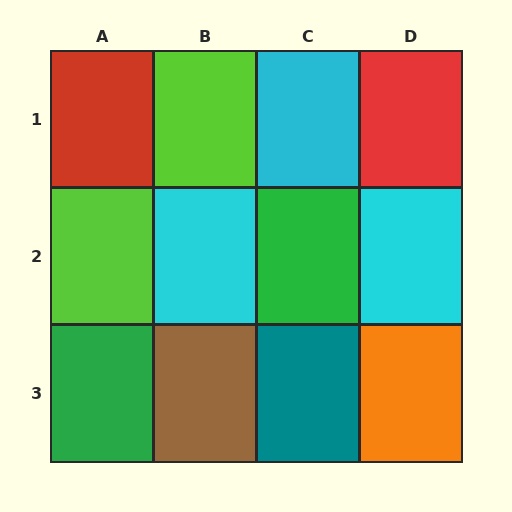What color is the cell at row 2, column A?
Lime.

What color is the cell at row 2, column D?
Cyan.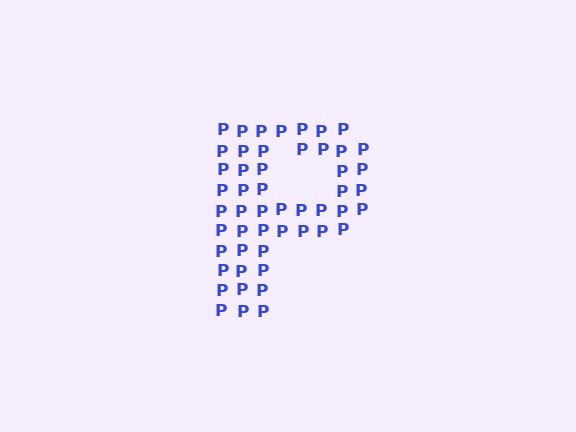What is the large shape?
The large shape is the letter P.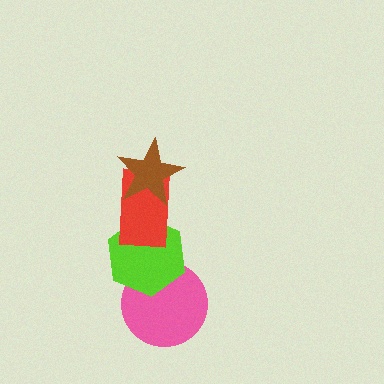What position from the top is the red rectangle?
The red rectangle is 2nd from the top.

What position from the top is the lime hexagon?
The lime hexagon is 3rd from the top.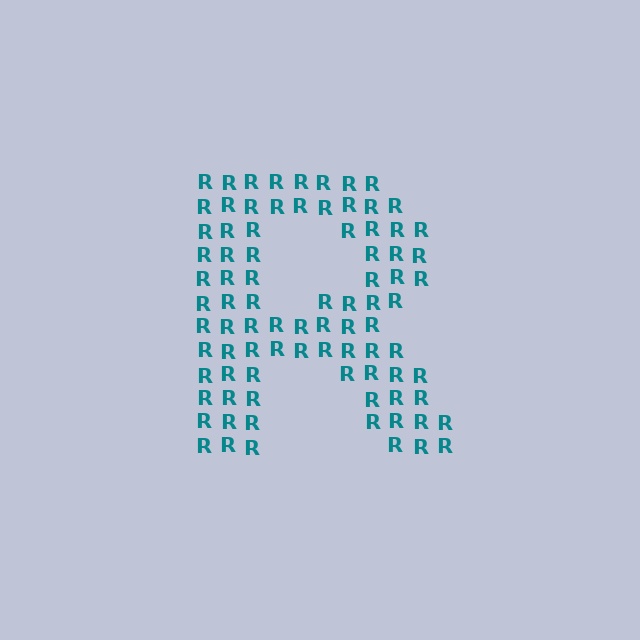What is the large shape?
The large shape is the letter R.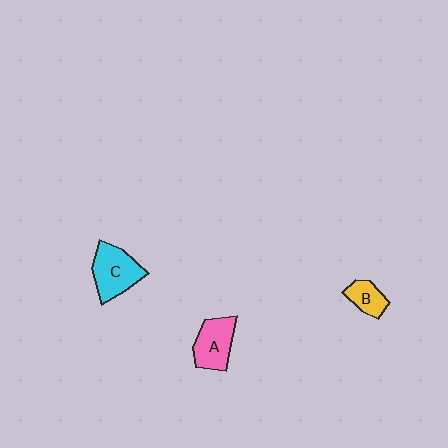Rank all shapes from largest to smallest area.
From largest to smallest: C (cyan), A (pink), B (yellow).